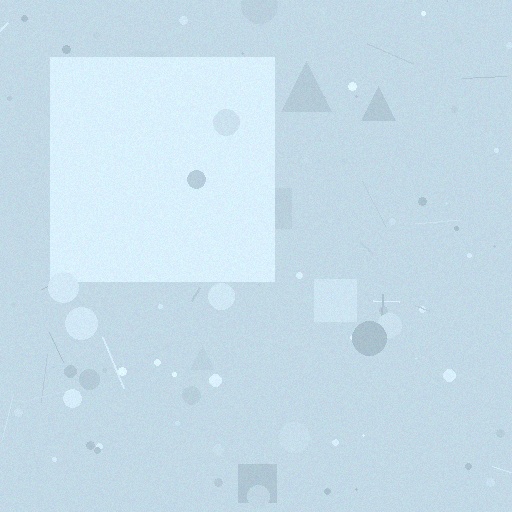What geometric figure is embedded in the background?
A square is embedded in the background.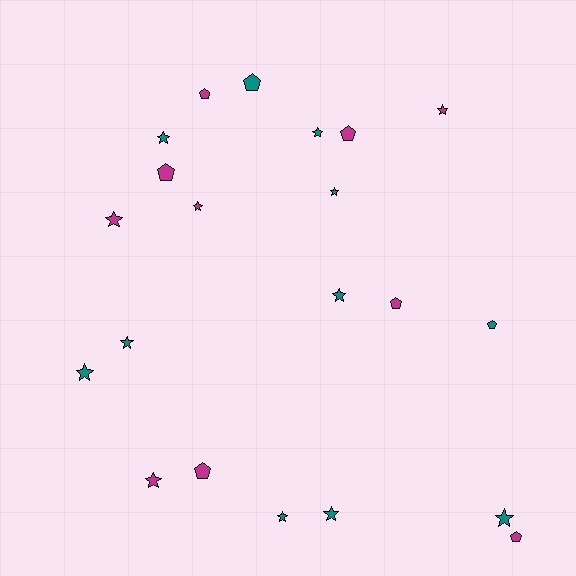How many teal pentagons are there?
There are 2 teal pentagons.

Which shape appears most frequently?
Star, with 13 objects.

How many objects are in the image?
There are 21 objects.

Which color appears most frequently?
Teal, with 11 objects.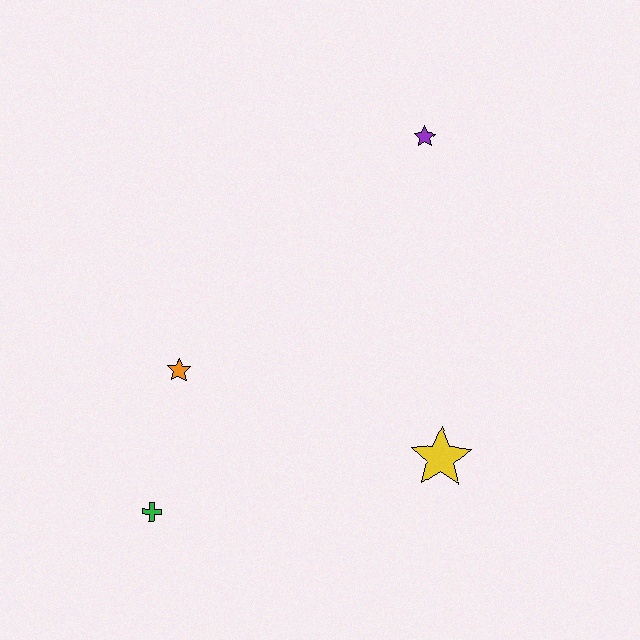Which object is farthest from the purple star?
The green cross is farthest from the purple star.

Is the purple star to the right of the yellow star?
No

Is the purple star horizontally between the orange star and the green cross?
No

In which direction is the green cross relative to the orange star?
The green cross is below the orange star.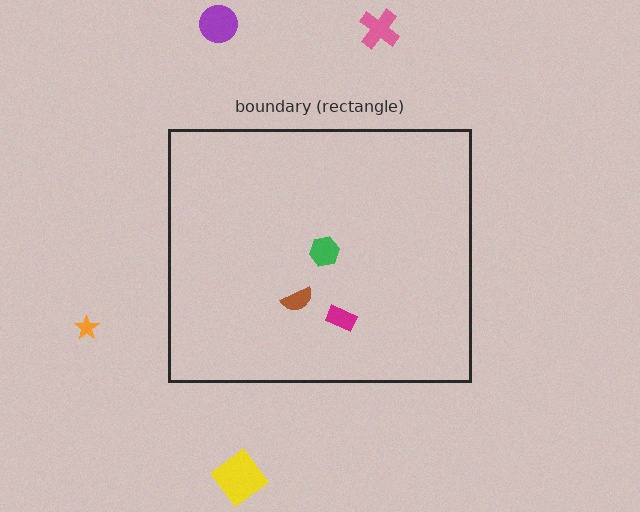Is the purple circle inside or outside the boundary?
Outside.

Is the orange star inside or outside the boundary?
Outside.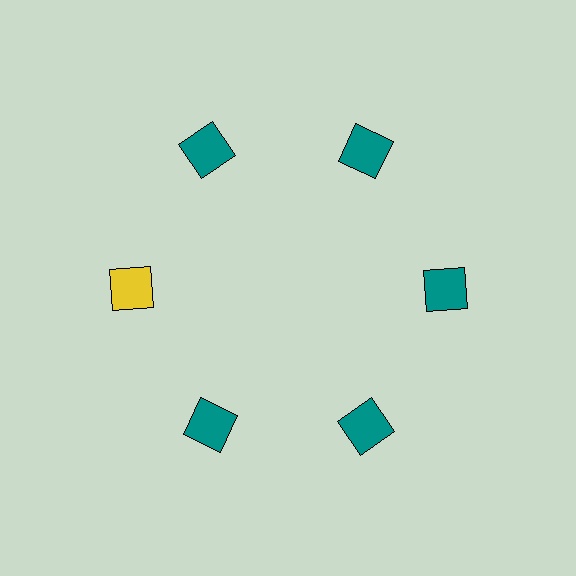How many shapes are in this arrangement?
There are 6 shapes arranged in a ring pattern.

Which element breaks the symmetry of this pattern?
The yellow square at roughly the 9 o'clock position breaks the symmetry. All other shapes are teal squares.